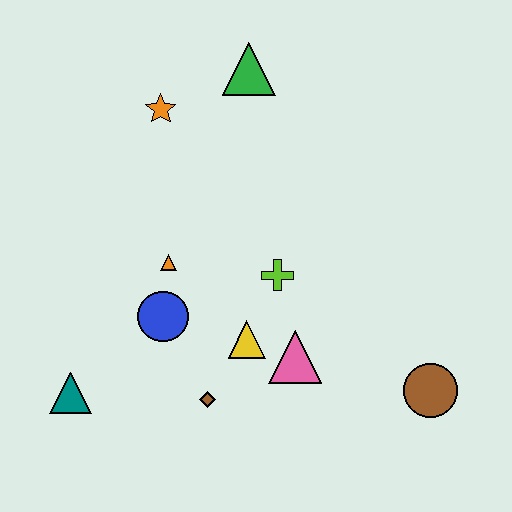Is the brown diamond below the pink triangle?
Yes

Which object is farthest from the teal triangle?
The green triangle is farthest from the teal triangle.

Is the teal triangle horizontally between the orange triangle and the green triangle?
No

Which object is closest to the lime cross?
The yellow triangle is closest to the lime cross.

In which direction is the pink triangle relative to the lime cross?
The pink triangle is below the lime cross.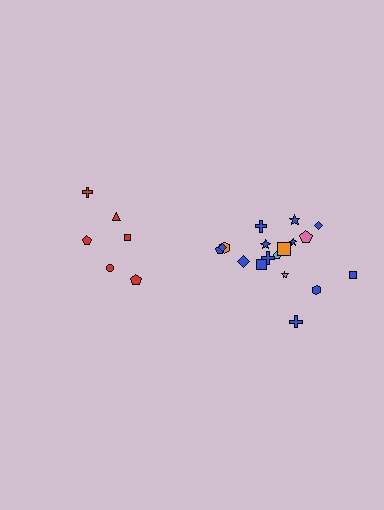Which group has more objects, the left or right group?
The right group.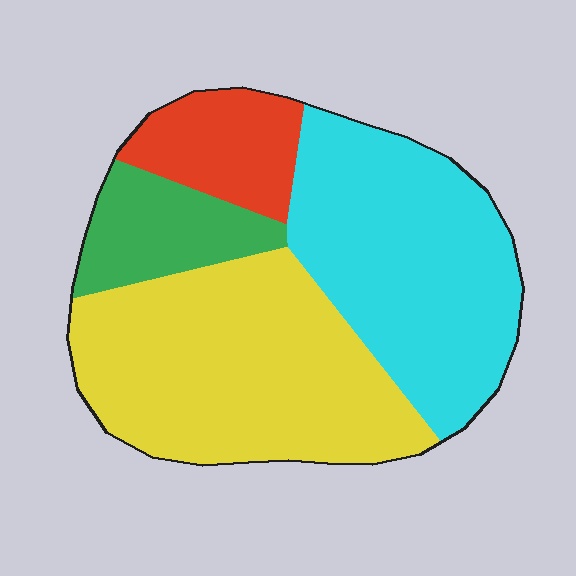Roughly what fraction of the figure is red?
Red covers about 10% of the figure.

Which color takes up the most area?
Yellow, at roughly 40%.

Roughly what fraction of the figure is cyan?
Cyan covers roughly 35% of the figure.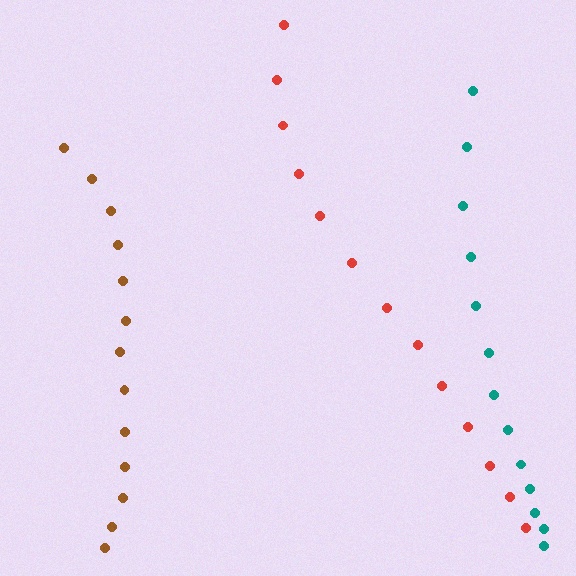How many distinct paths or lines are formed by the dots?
There are 3 distinct paths.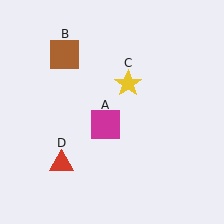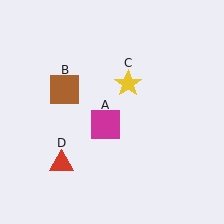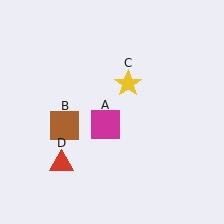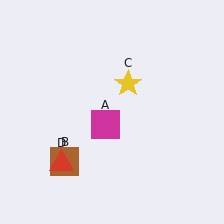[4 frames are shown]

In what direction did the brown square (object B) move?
The brown square (object B) moved down.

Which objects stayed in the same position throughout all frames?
Magenta square (object A) and yellow star (object C) and red triangle (object D) remained stationary.